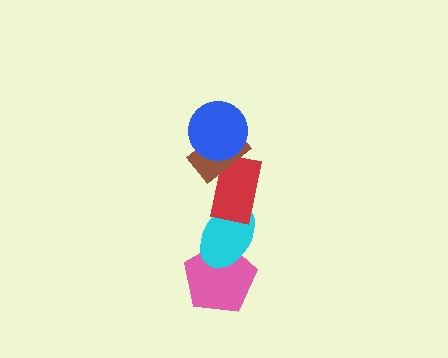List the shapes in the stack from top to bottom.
From top to bottom: the blue circle, the brown rectangle, the red rectangle, the cyan ellipse, the pink pentagon.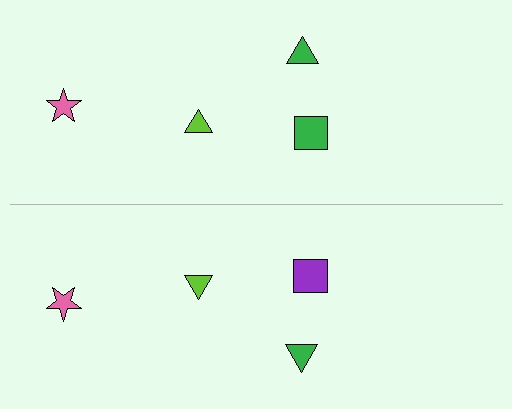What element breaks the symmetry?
The purple square on the bottom side breaks the symmetry — its mirror counterpart is green.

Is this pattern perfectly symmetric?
No, the pattern is not perfectly symmetric. The purple square on the bottom side breaks the symmetry — its mirror counterpart is green.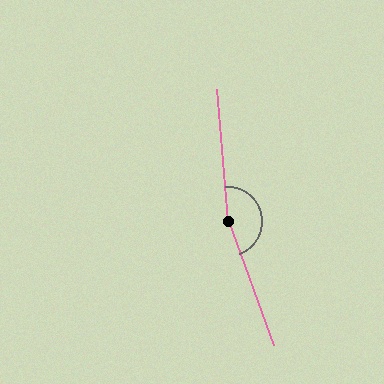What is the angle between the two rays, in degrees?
Approximately 164 degrees.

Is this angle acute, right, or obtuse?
It is obtuse.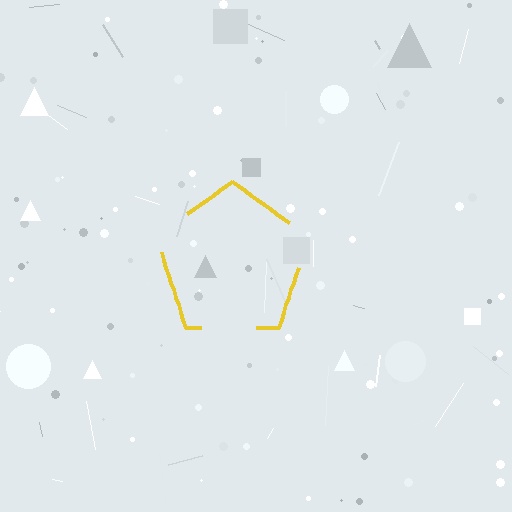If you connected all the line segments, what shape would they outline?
They would outline a pentagon.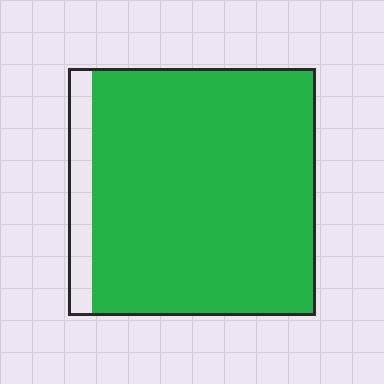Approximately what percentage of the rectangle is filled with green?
Approximately 90%.